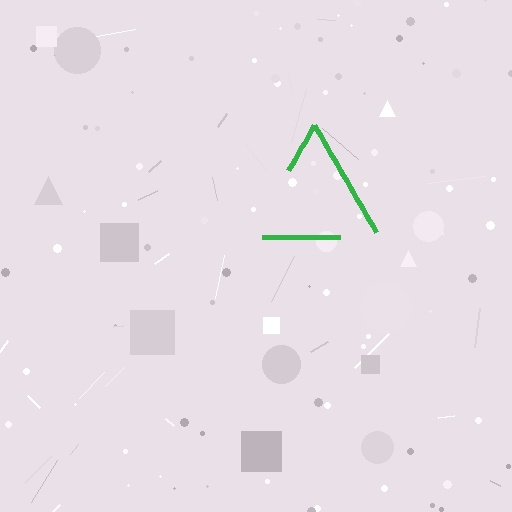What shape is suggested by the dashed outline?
The dashed outline suggests a triangle.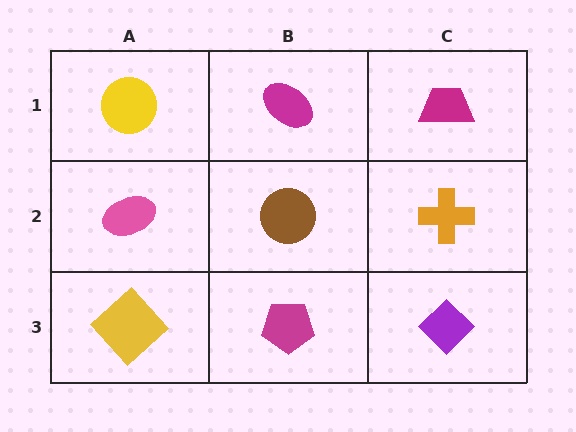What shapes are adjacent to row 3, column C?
An orange cross (row 2, column C), a magenta pentagon (row 3, column B).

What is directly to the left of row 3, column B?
A yellow diamond.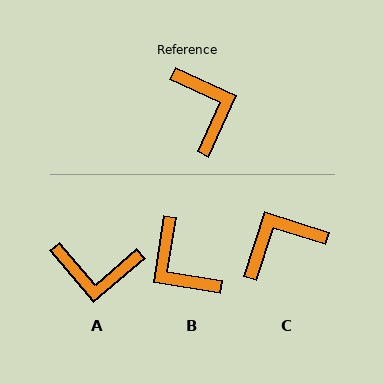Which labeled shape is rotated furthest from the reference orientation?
B, about 165 degrees away.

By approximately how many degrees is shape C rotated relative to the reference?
Approximately 96 degrees counter-clockwise.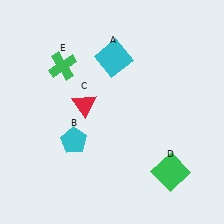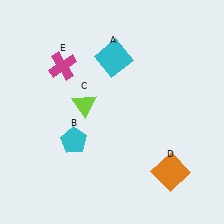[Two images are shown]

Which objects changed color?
C changed from red to lime. D changed from green to orange. E changed from green to magenta.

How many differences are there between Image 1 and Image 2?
There are 3 differences between the two images.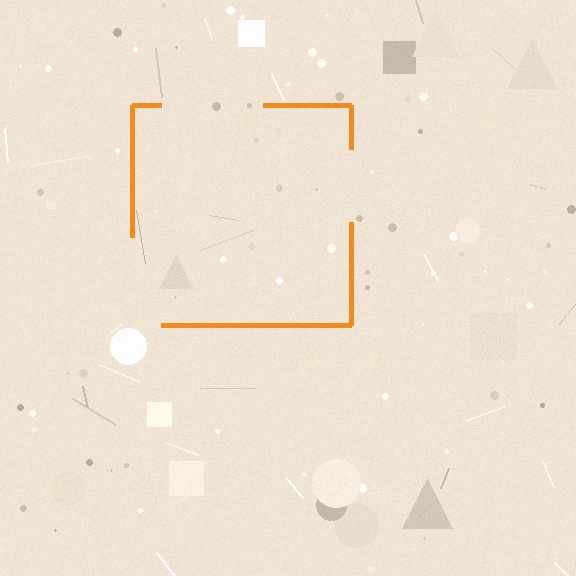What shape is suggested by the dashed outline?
The dashed outline suggests a square.